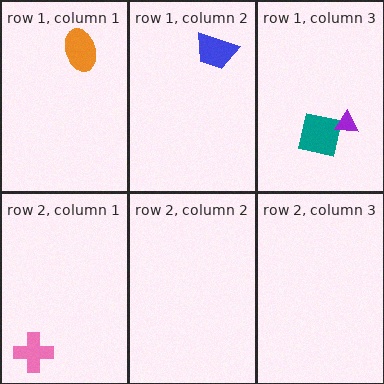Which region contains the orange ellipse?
The row 1, column 1 region.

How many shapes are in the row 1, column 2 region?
1.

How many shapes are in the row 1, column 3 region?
2.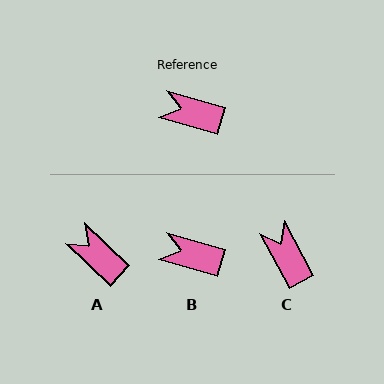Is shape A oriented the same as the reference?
No, it is off by about 27 degrees.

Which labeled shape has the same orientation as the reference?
B.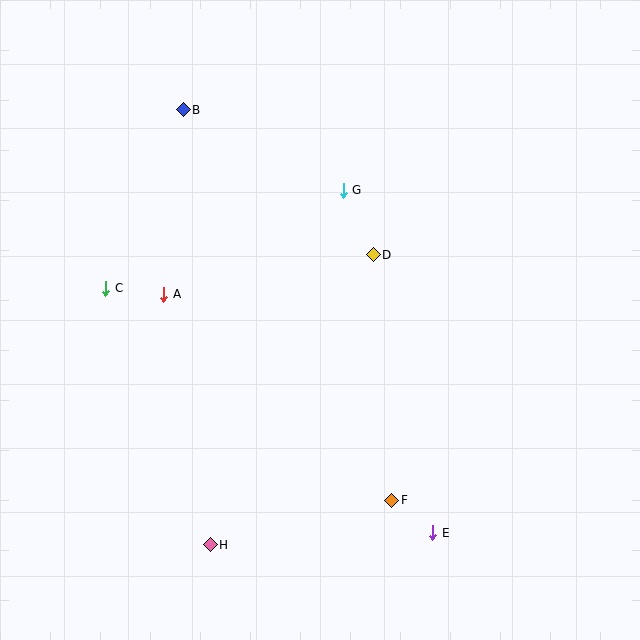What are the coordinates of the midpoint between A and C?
The midpoint between A and C is at (135, 291).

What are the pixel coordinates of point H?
Point H is at (210, 545).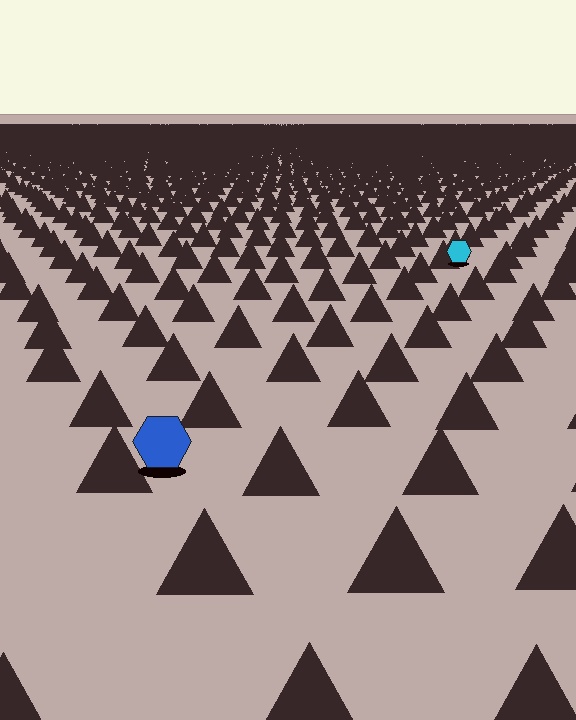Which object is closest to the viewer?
The blue hexagon is closest. The texture marks near it are larger and more spread out.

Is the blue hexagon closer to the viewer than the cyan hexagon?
Yes. The blue hexagon is closer — you can tell from the texture gradient: the ground texture is coarser near it.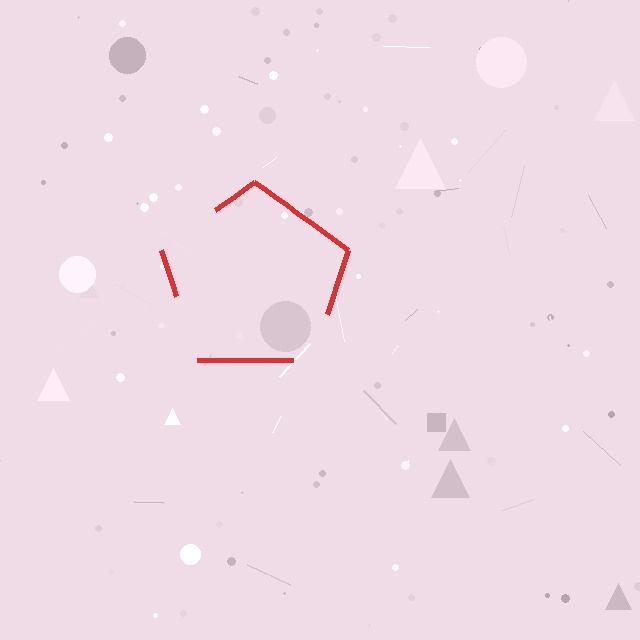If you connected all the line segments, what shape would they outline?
They would outline a pentagon.